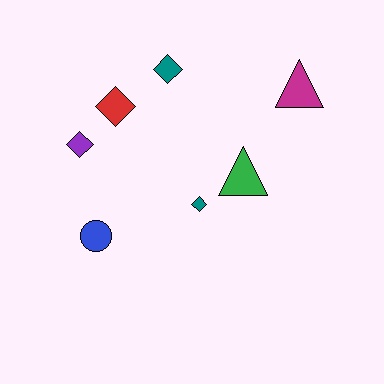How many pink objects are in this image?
There are no pink objects.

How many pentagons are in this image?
There are no pentagons.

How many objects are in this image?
There are 7 objects.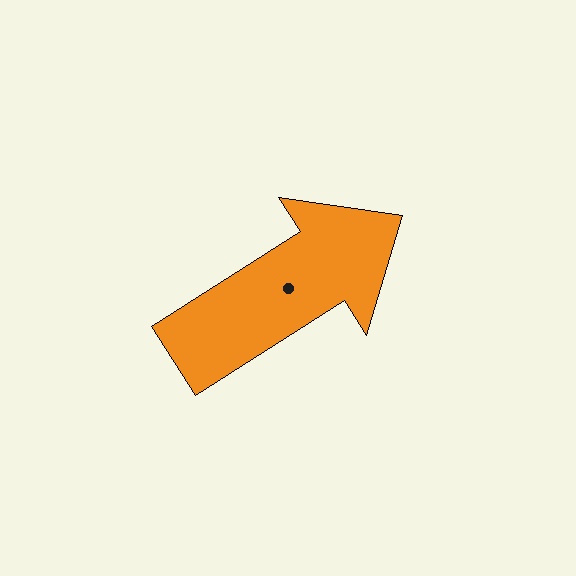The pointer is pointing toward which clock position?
Roughly 2 o'clock.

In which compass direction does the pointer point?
Northeast.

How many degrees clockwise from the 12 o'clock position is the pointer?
Approximately 58 degrees.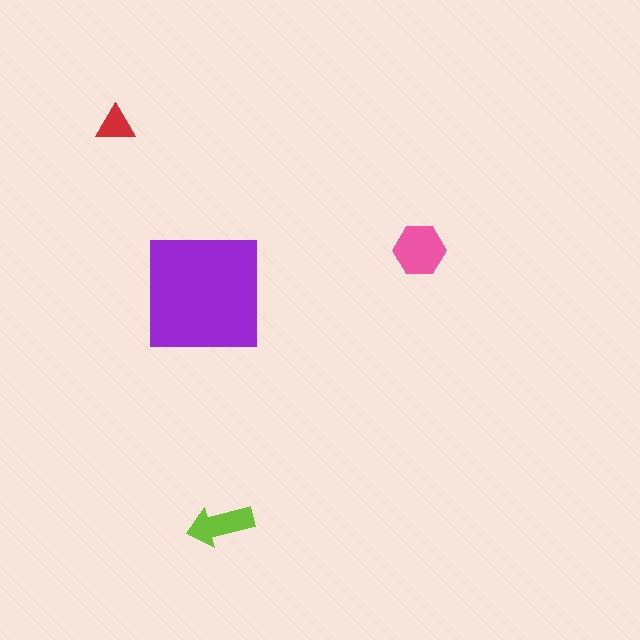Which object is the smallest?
The red triangle.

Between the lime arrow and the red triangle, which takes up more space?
The lime arrow.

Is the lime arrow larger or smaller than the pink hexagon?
Smaller.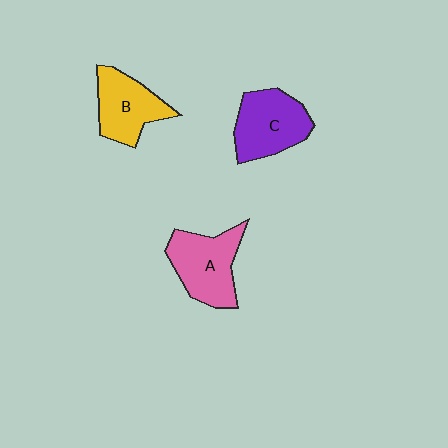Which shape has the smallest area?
Shape B (yellow).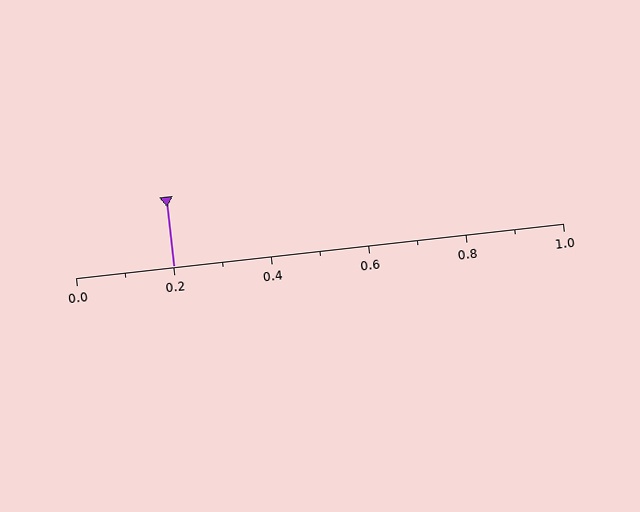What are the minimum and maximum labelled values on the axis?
The axis runs from 0.0 to 1.0.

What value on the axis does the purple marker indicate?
The marker indicates approximately 0.2.